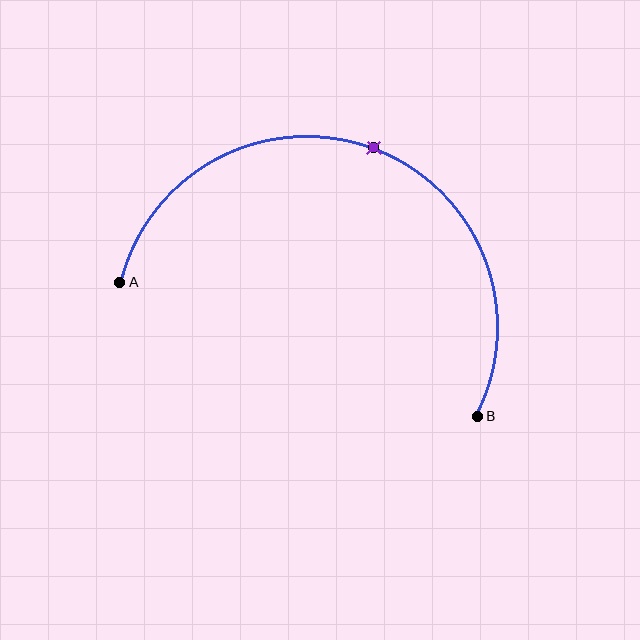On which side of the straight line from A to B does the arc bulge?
The arc bulges above the straight line connecting A and B.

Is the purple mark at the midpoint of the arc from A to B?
Yes. The purple mark lies on the arc at equal arc-length from both A and B — it is the arc midpoint.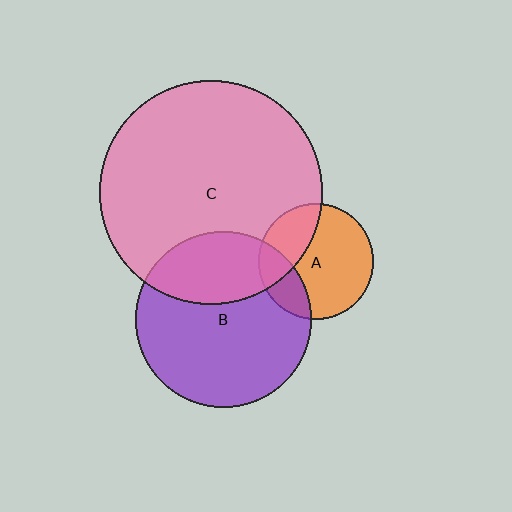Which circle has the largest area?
Circle C (pink).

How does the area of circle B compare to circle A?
Approximately 2.3 times.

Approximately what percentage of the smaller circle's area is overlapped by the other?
Approximately 30%.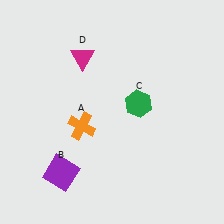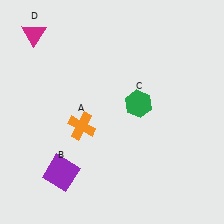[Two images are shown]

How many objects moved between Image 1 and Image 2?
1 object moved between the two images.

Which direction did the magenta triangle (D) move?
The magenta triangle (D) moved left.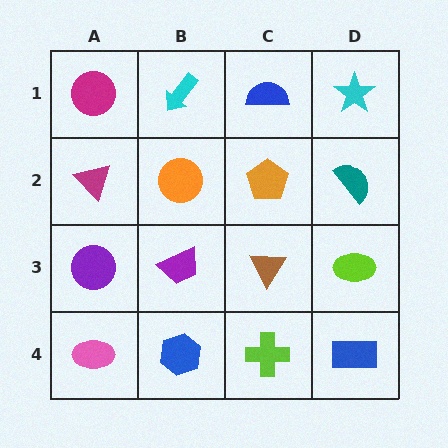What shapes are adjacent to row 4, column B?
A purple trapezoid (row 3, column B), a pink ellipse (row 4, column A), a lime cross (row 4, column C).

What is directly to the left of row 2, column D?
An orange pentagon.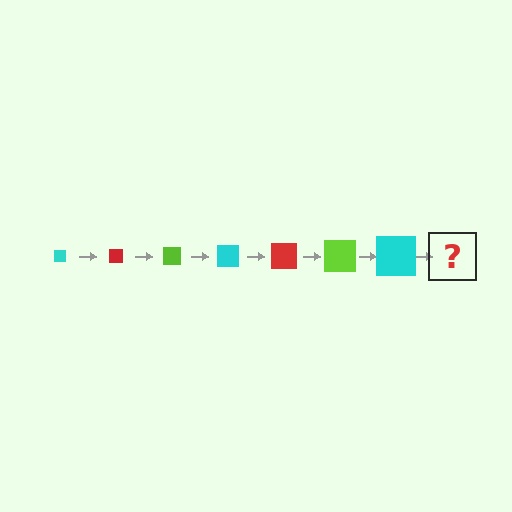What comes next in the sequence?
The next element should be a red square, larger than the previous one.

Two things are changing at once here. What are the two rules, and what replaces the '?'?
The two rules are that the square grows larger each step and the color cycles through cyan, red, and lime. The '?' should be a red square, larger than the previous one.